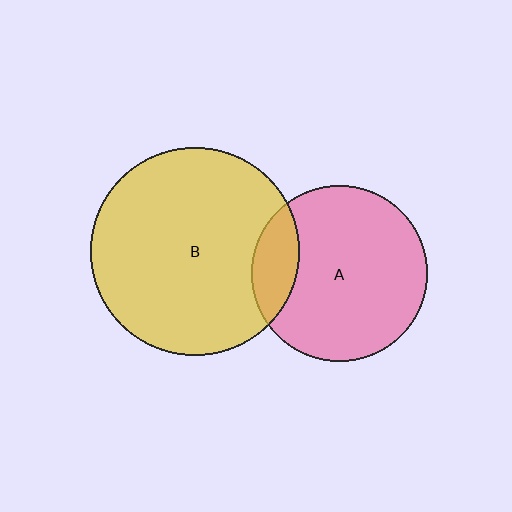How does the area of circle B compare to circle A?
Approximately 1.4 times.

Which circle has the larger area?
Circle B (yellow).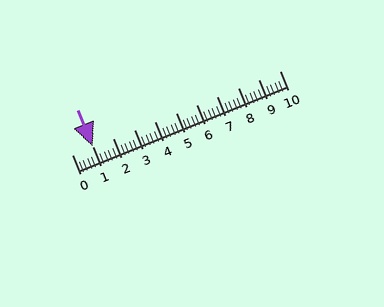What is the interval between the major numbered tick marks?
The major tick marks are spaced 1 units apart.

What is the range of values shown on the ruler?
The ruler shows values from 0 to 10.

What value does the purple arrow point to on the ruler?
The purple arrow points to approximately 1.0.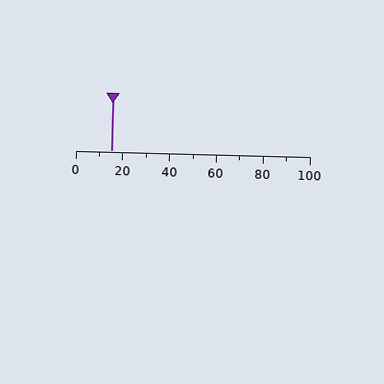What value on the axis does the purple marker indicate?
The marker indicates approximately 15.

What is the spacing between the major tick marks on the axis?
The major ticks are spaced 20 apart.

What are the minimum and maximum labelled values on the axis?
The axis runs from 0 to 100.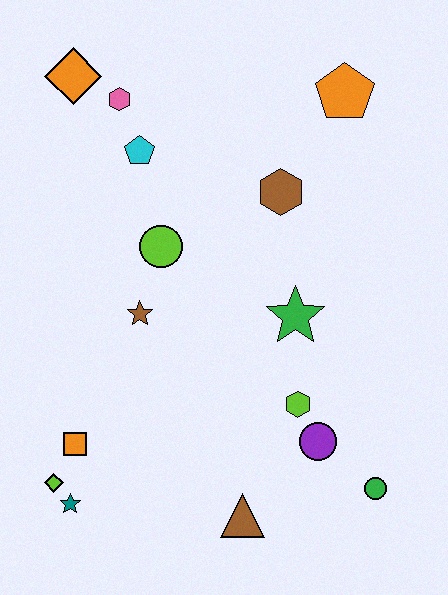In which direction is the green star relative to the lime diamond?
The green star is to the right of the lime diamond.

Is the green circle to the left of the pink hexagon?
No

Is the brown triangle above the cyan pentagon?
No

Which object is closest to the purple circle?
The lime hexagon is closest to the purple circle.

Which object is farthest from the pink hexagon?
The green circle is farthest from the pink hexagon.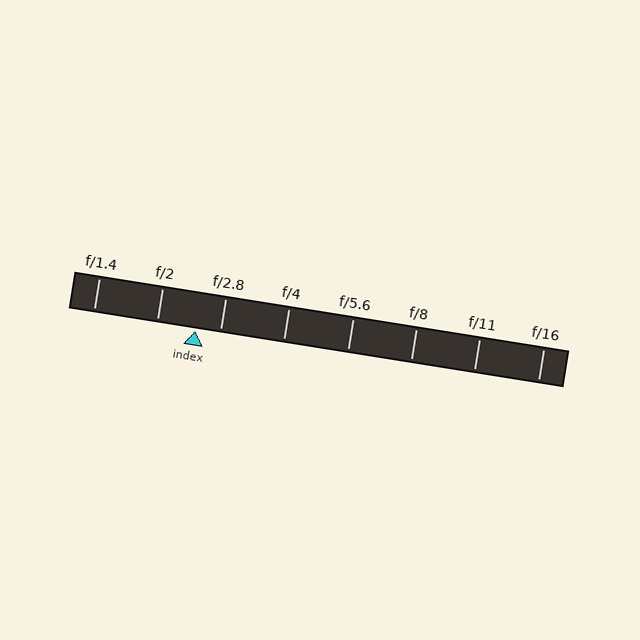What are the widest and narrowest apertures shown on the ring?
The widest aperture shown is f/1.4 and the narrowest is f/16.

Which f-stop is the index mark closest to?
The index mark is closest to f/2.8.